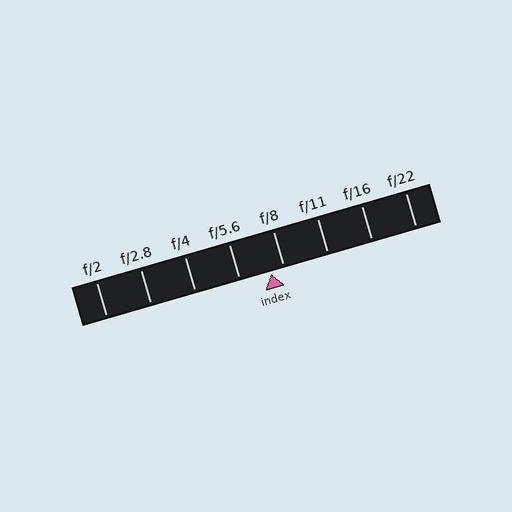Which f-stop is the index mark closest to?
The index mark is closest to f/8.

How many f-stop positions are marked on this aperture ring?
There are 8 f-stop positions marked.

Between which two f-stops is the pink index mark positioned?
The index mark is between f/5.6 and f/8.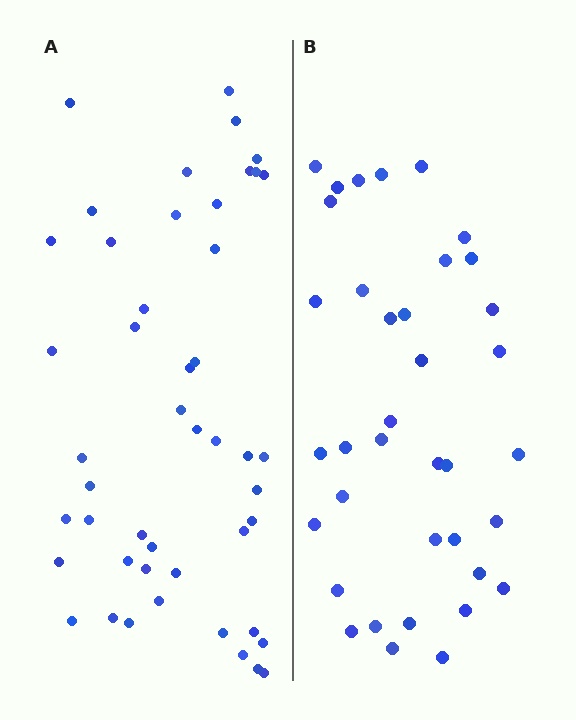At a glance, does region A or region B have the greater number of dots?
Region A (the left region) has more dots.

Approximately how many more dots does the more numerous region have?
Region A has roughly 10 or so more dots than region B.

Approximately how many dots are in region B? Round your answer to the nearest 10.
About 40 dots. (The exact count is 37, which rounds to 40.)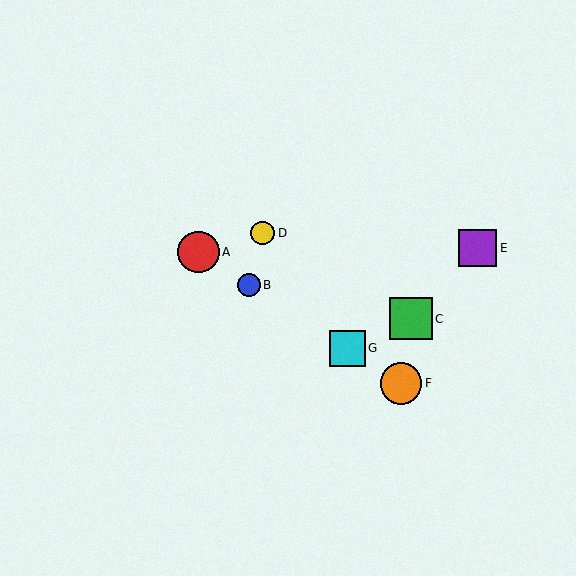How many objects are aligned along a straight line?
4 objects (A, B, F, G) are aligned along a straight line.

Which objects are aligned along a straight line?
Objects A, B, F, G are aligned along a straight line.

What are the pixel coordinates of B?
Object B is at (249, 285).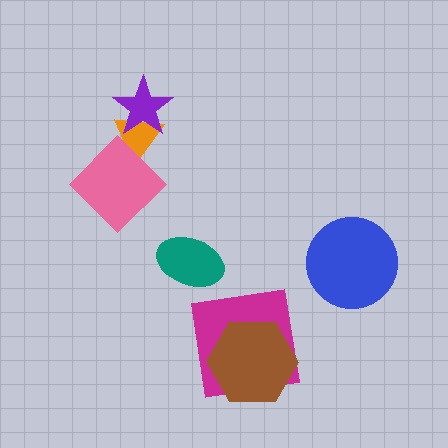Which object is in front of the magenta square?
The brown hexagon is in front of the magenta square.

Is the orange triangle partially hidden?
Yes, it is partially covered by another shape.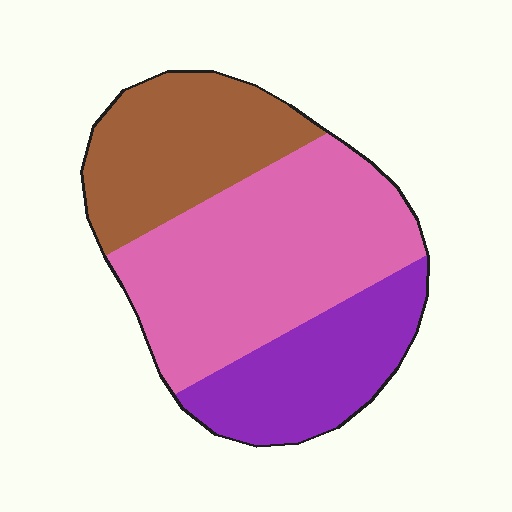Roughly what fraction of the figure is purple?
Purple covers 25% of the figure.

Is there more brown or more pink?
Pink.